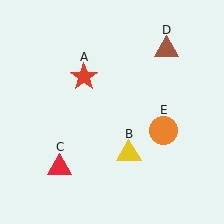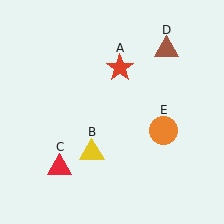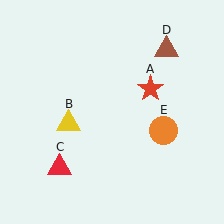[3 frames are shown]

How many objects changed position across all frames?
2 objects changed position: red star (object A), yellow triangle (object B).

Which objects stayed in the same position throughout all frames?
Red triangle (object C) and brown triangle (object D) and orange circle (object E) remained stationary.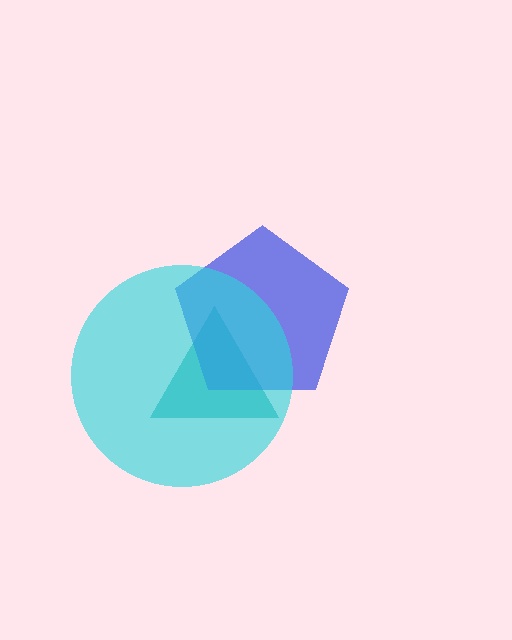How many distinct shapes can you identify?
There are 3 distinct shapes: a teal triangle, a blue pentagon, a cyan circle.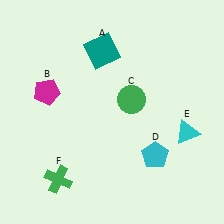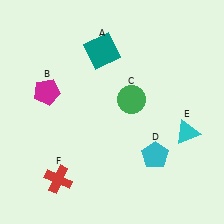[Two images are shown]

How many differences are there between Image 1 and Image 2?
There is 1 difference between the two images.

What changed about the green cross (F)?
In Image 1, F is green. In Image 2, it changed to red.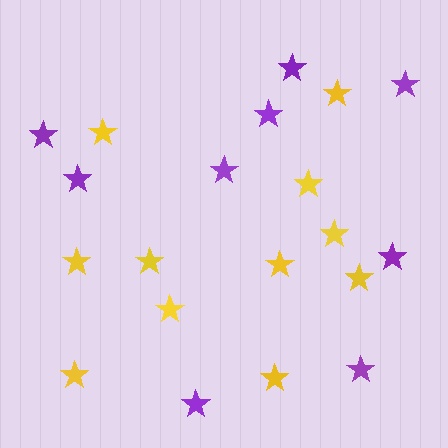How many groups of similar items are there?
There are 2 groups: one group of yellow stars (11) and one group of purple stars (9).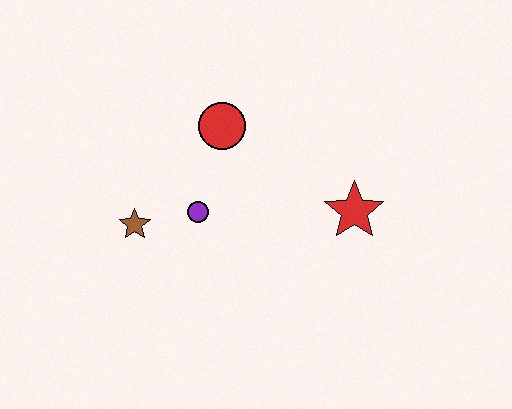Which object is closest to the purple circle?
The brown star is closest to the purple circle.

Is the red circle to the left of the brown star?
No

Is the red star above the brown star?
Yes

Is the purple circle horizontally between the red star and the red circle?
No